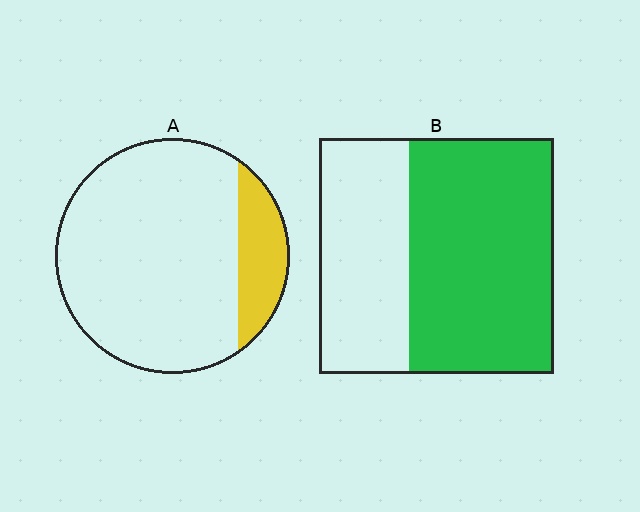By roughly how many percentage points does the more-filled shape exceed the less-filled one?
By roughly 45 percentage points (B over A).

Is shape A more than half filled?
No.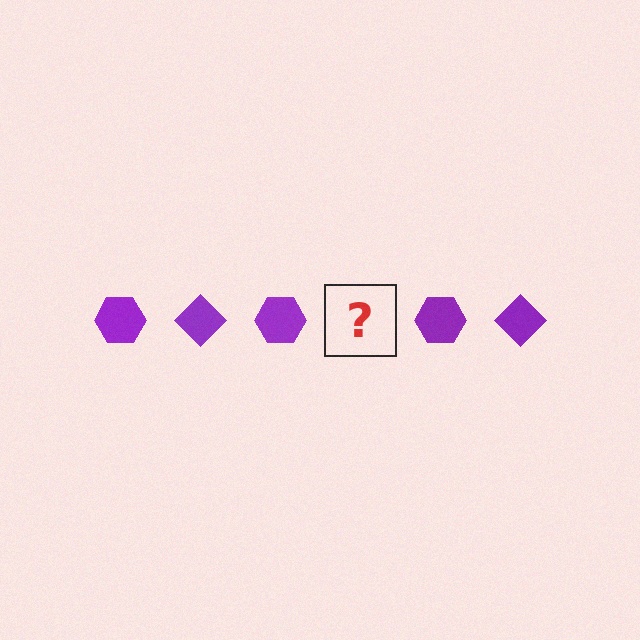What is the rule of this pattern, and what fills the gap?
The rule is that the pattern cycles through hexagon, diamond shapes in purple. The gap should be filled with a purple diamond.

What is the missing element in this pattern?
The missing element is a purple diamond.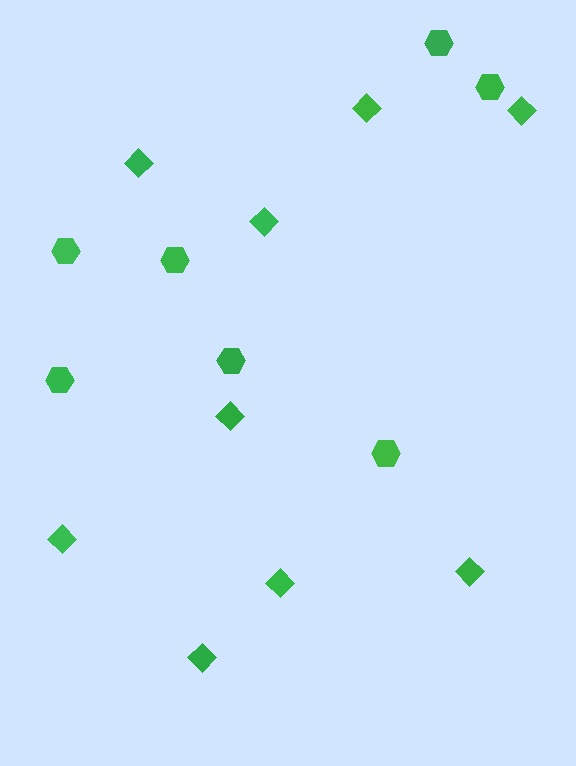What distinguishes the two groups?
There are 2 groups: one group of diamonds (9) and one group of hexagons (7).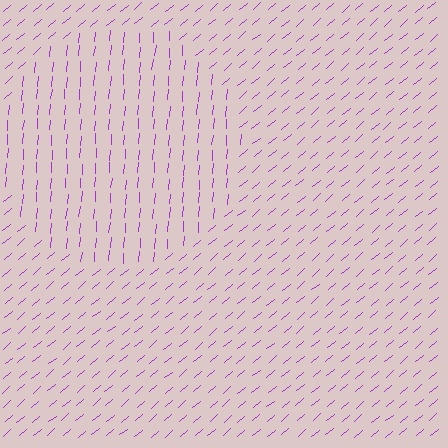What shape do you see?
I see a circle.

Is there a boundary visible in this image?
Yes, there is a texture boundary formed by a change in line orientation.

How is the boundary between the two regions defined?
The boundary is defined purely by a change in line orientation (approximately 45 degrees difference). All lines are the same color and thickness.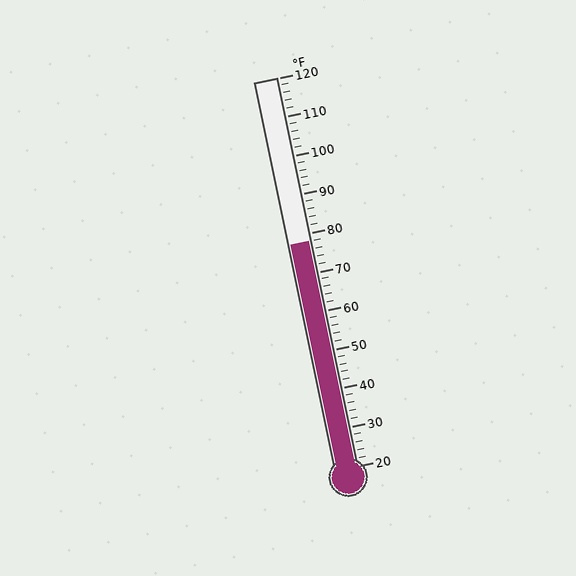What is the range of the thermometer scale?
The thermometer scale ranges from 20°F to 120°F.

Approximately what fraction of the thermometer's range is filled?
The thermometer is filled to approximately 60% of its range.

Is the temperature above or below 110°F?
The temperature is below 110°F.